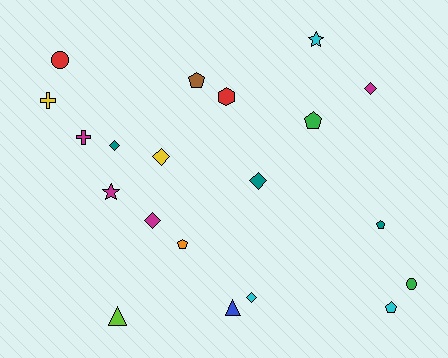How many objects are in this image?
There are 20 objects.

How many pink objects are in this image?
There are no pink objects.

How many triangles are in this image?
There are 2 triangles.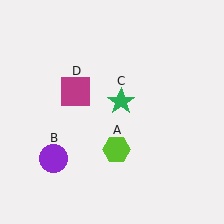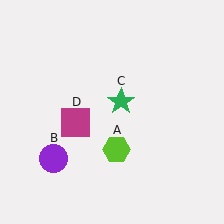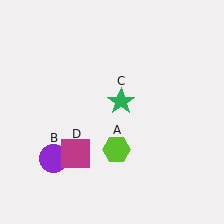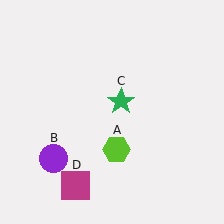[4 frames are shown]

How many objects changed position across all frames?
1 object changed position: magenta square (object D).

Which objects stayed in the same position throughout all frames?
Lime hexagon (object A) and purple circle (object B) and green star (object C) remained stationary.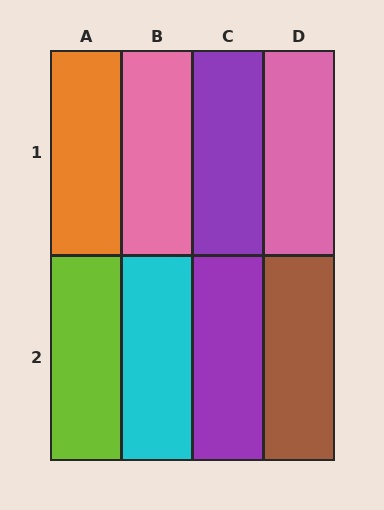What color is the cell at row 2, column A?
Lime.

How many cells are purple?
2 cells are purple.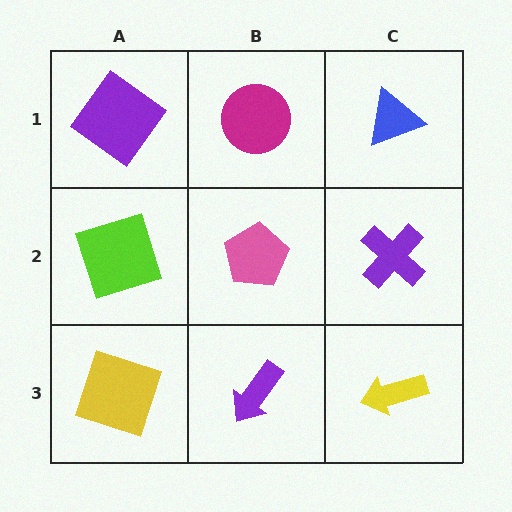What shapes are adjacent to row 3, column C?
A purple cross (row 2, column C), a purple arrow (row 3, column B).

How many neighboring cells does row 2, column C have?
3.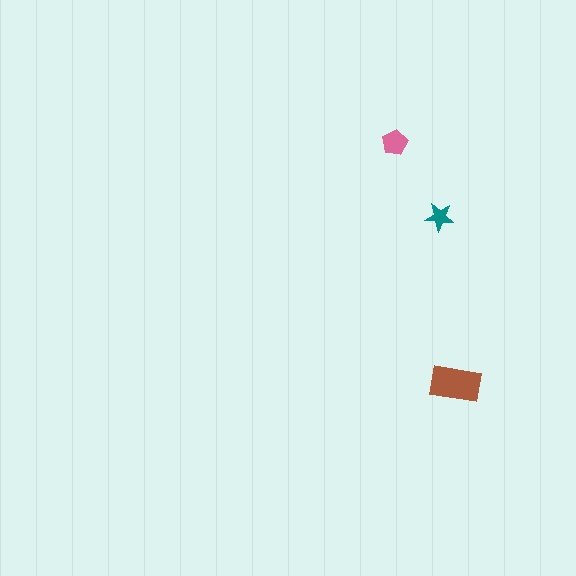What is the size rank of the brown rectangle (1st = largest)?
1st.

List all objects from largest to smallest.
The brown rectangle, the pink pentagon, the teal star.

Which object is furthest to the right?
The brown rectangle is rightmost.